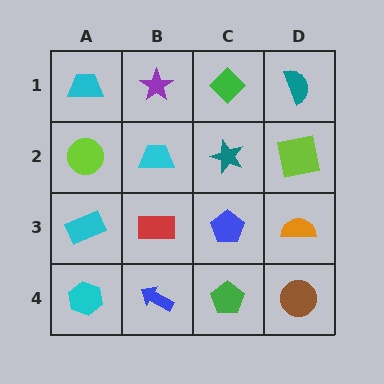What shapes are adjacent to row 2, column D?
A teal semicircle (row 1, column D), an orange semicircle (row 3, column D), a teal star (row 2, column C).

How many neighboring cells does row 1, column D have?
2.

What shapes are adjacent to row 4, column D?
An orange semicircle (row 3, column D), a green pentagon (row 4, column C).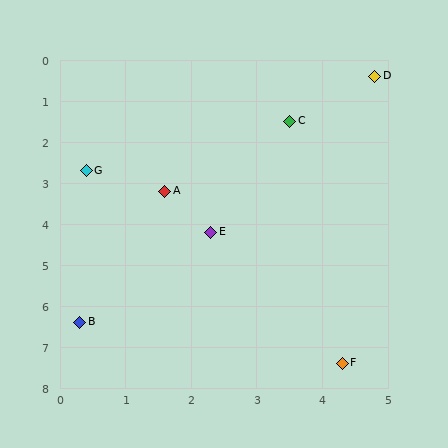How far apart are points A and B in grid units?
Points A and B are about 3.5 grid units apart.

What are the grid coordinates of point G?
Point G is at approximately (0.4, 2.7).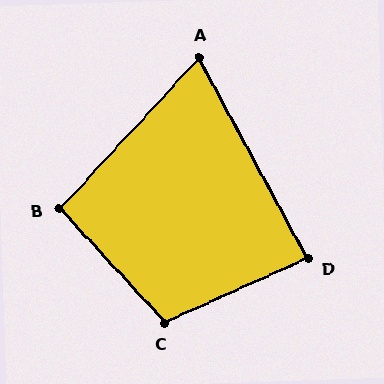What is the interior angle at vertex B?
Approximately 94 degrees (approximately right).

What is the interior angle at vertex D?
Approximately 86 degrees (approximately right).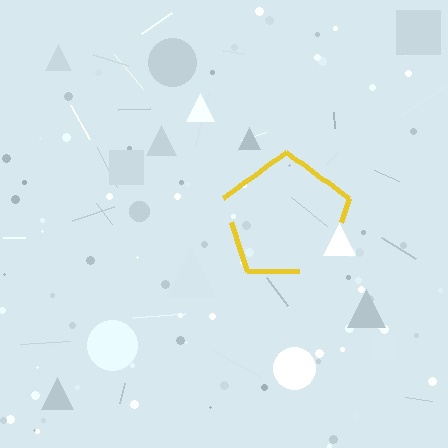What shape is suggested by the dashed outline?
The dashed outline suggests a pentagon.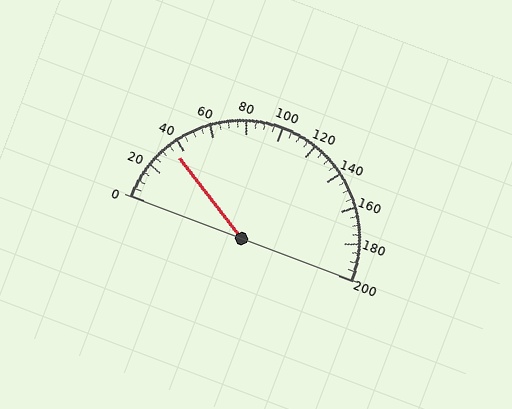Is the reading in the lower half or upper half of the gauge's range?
The reading is in the lower half of the range (0 to 200).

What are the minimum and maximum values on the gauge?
The gauge ranges from 0 to 200.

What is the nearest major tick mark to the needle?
The nearest major tick mark is 40.